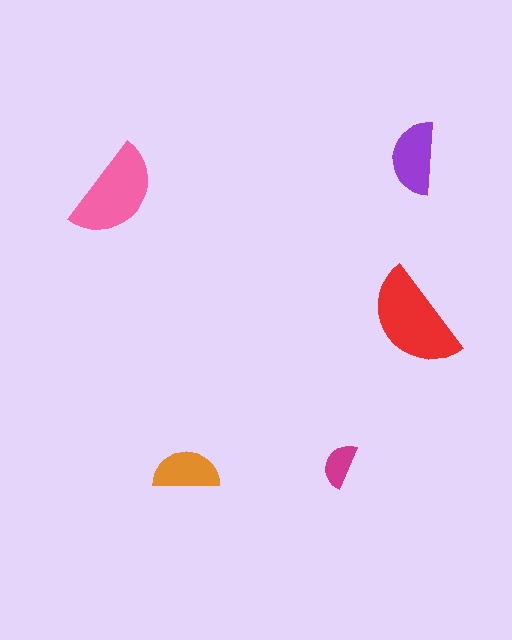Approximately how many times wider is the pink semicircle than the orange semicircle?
About 1.5 times wider.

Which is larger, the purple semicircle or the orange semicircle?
The purple one.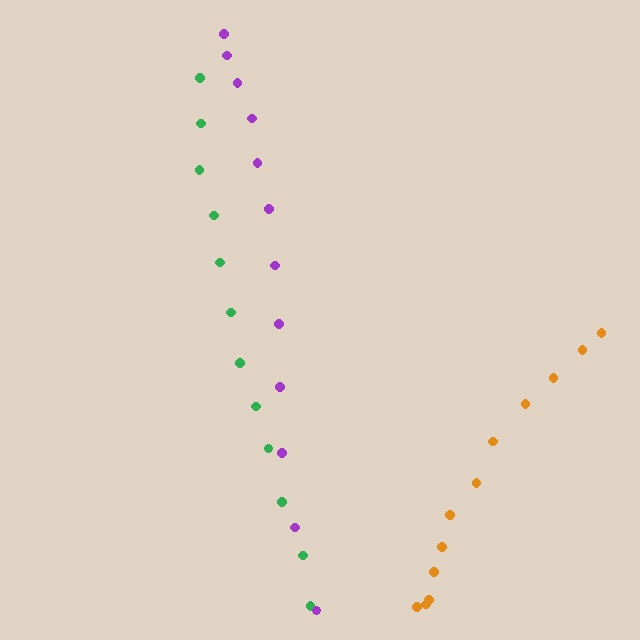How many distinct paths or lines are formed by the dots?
There are 3 distinct paths.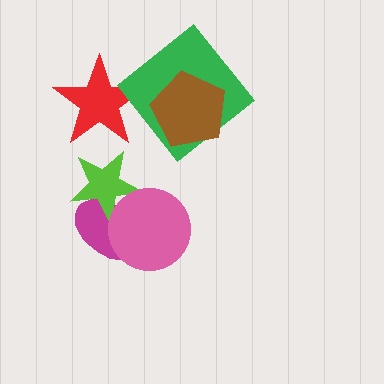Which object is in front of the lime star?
The pink circle is in front of the lime star.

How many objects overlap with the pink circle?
2 objects overlap with the pink circle.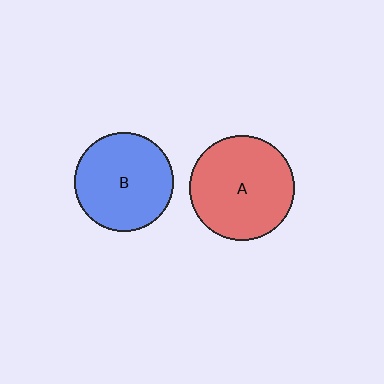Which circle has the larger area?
Circle A (red).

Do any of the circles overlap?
No, none of the circles overlap.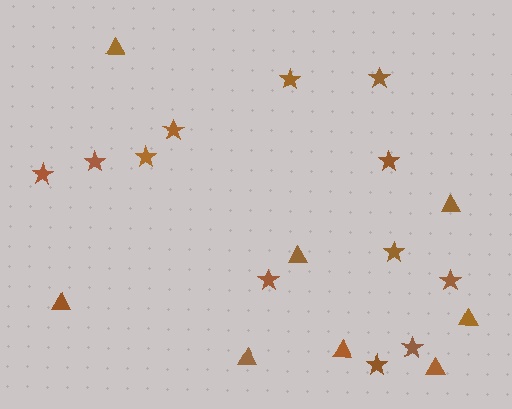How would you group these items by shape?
There are 2 groups: one group of triangles (8) and one group of stars (12).